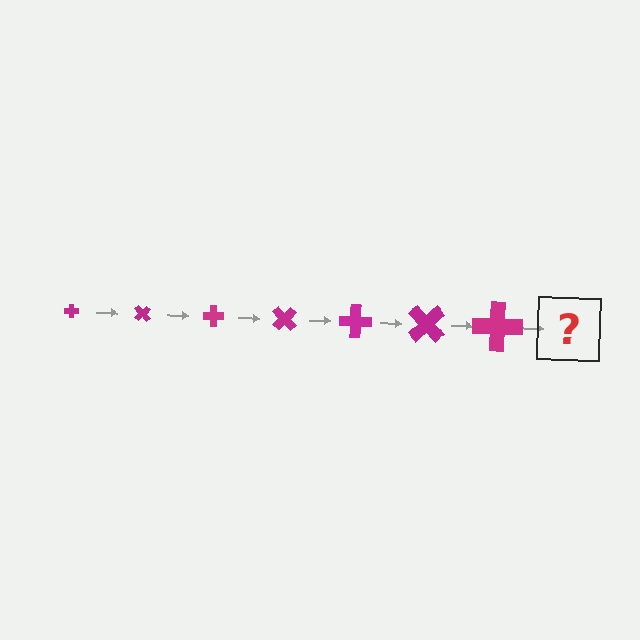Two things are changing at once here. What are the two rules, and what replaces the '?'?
The two rules are that the cross grows larger each step and it rotates 45 degrees each step. The '?' should be a cross, larger than the previous one and rotated 315 degrees from the start.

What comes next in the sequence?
The next element should be a cross, larger than the previous one and rotated 315 degrees from the start.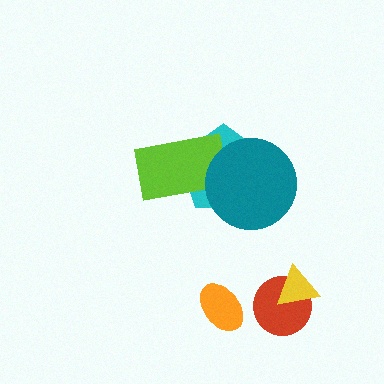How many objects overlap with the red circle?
1 object overlaps with the red circle.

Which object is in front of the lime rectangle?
The teal circle is in front of the lime rectangle.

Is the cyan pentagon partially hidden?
Yes, it is partially covered by another shape.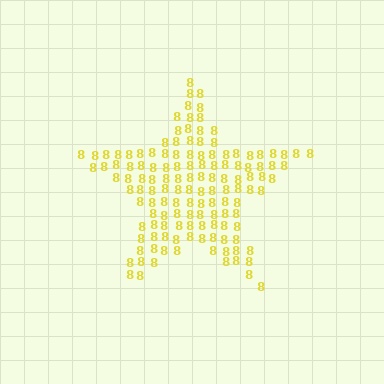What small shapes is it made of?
It is made of small digit 8's.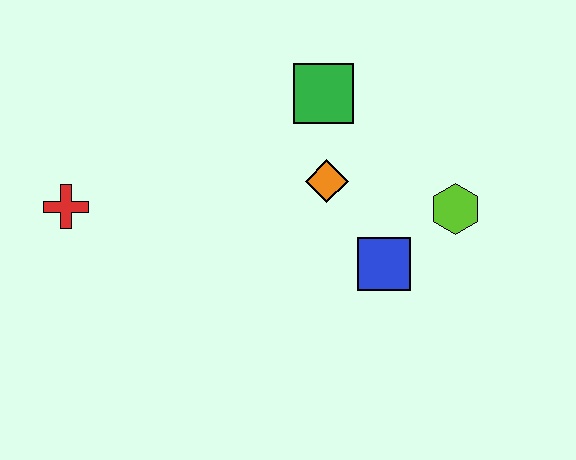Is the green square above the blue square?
Yes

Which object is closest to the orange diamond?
The green square is closest to the orange diamond.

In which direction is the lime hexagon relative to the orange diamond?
The lime hexagon is to the right of the orange diamond.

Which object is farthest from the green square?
The red cross is farthest from the green square.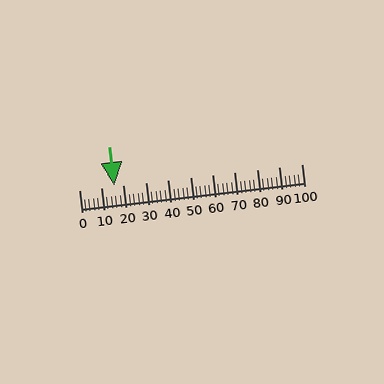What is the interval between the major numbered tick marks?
The major tick marks are spaced 10 units apart.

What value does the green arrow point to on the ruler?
The green arrow points to approximately 16.